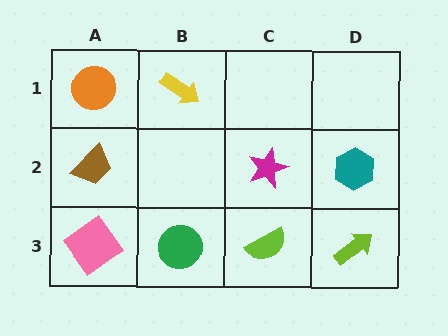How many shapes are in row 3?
4 shapes.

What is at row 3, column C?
A lime semicircle.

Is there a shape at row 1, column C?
No, that cell is empty.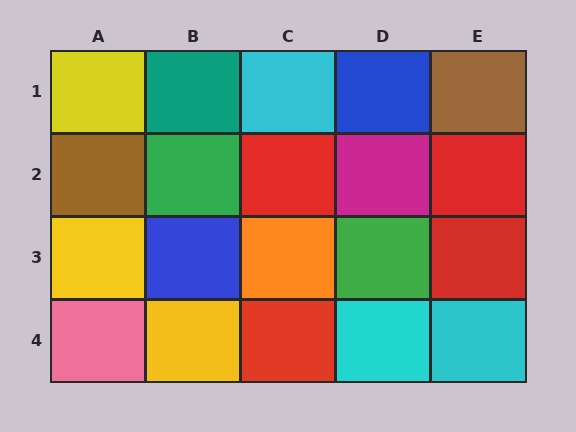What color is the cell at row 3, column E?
Red.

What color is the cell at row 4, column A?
Pink.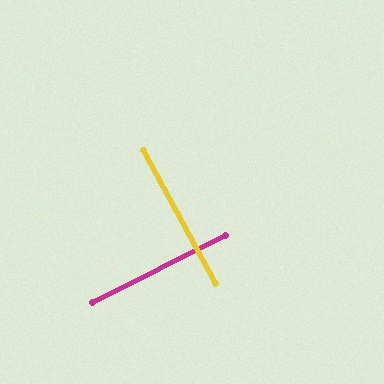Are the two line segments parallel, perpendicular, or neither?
Perpendicular — they meet at approximately 88°.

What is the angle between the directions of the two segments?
Approximately 88 degrees.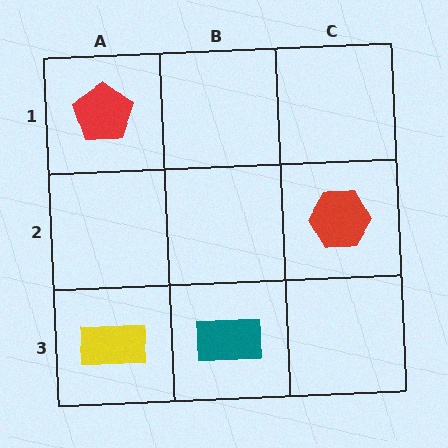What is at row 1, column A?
A red pentagon.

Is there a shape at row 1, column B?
No, that cell is empty.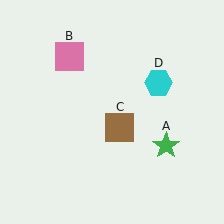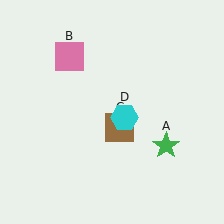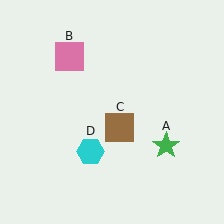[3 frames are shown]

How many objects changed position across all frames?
1 object changed position: cyan hexagon (object D).